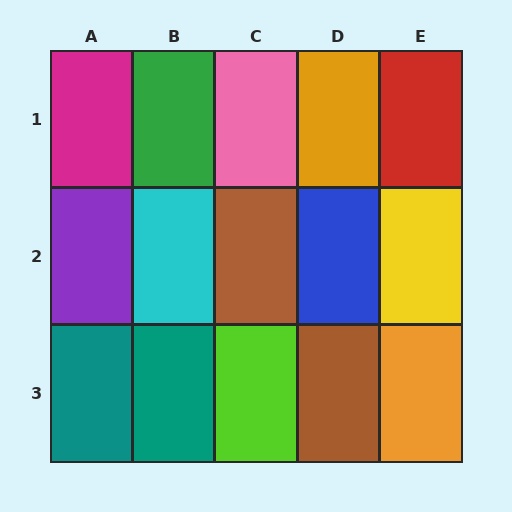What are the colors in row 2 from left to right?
Purple, cyan, brown, blue, yellow.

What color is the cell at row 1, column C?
Pink.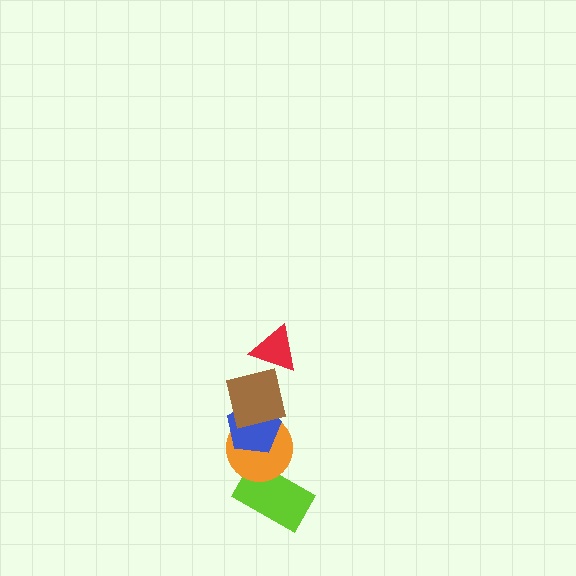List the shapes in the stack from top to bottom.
From top to bottom: the red triangle, the brown square, the blue pentagon, the orange circle, the lime rectangle.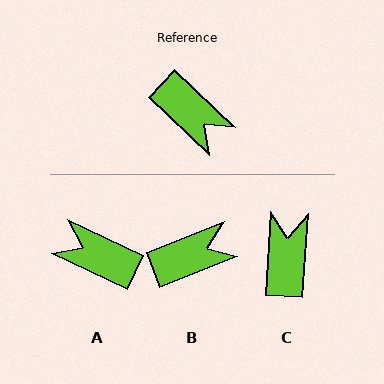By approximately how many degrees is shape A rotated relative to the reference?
Approximately 162 degrees clockwise.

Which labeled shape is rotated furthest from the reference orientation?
A, about 162 degrees away.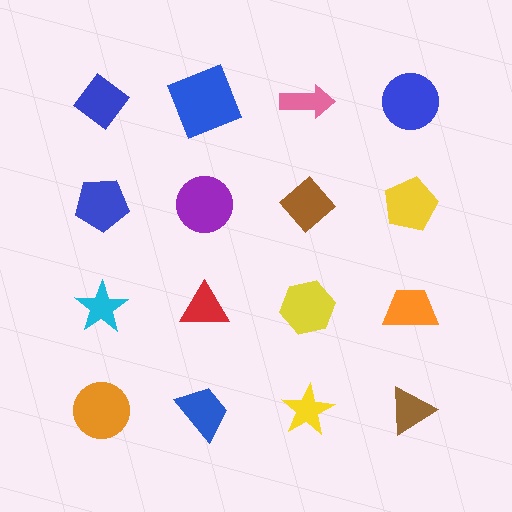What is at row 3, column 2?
A red triangle.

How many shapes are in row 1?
4 shapes.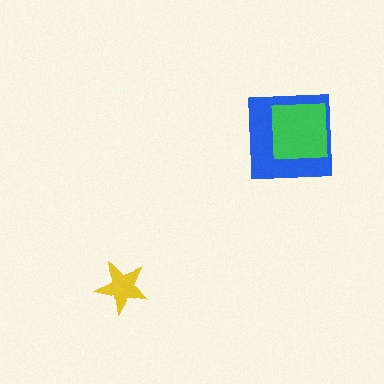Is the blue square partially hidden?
Yes, it is partially covered by another shape.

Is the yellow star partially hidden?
No, no other shape covers it.